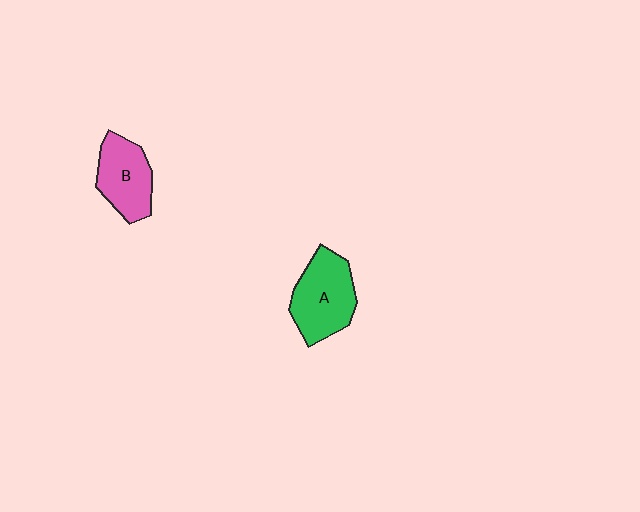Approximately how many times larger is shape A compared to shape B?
Approximately 1.2 times.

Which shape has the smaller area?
Shape B (pink).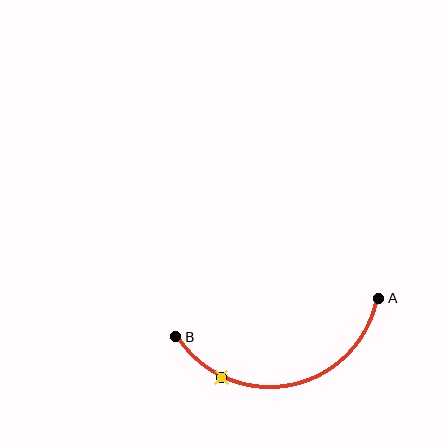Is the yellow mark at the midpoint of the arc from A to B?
No. The yellow mark lies on the arc but is closer to endpoint B. The arc midpoint would be at the point on the curve equidistant along the arc from both A and B.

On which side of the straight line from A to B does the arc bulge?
The arc bulges below the straight line connecting A and B.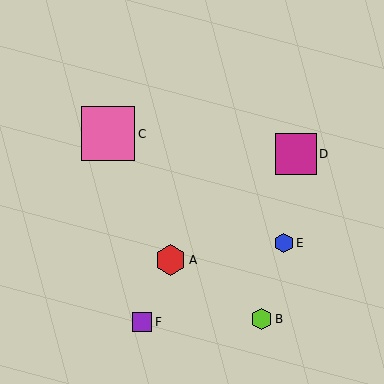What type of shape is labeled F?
Shape F is a purple square.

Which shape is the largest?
The pink square (labeled C) is the largest.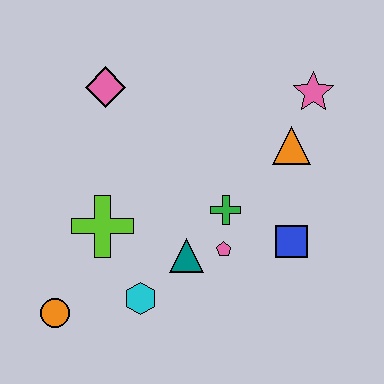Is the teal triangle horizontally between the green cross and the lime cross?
Yes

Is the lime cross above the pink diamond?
No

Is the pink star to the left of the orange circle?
No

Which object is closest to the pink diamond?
The lime cross is closest to the pink diamond.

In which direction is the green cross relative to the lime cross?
The green cross is to the right of the lime cross.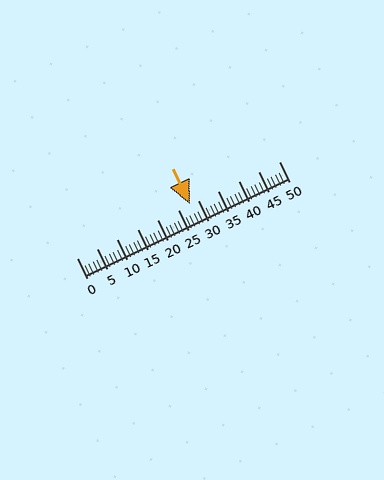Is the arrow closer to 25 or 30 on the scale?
The arrow is closer to 30.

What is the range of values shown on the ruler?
The ruler shows values from 0 to 50.